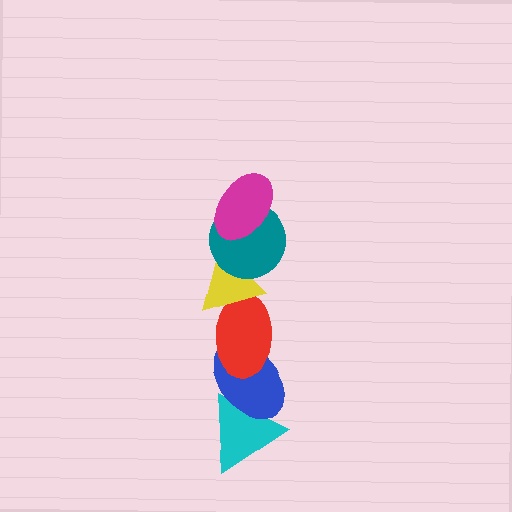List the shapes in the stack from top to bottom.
From top to bottom: the magenta ellipse, the teal circle, the yellow triangle, the red ellipse, the blue ellipse, the cyan triangle.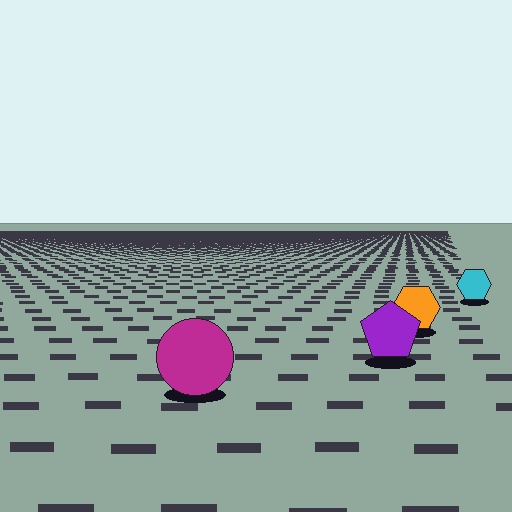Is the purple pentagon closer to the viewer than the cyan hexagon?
Yes. The purple pentagon is closer — you can tell from the texture gradient: the ground texture is coarser near it.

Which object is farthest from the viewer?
The cyan hexagon is farthest from the viewer. It appears smaller and the ground texture around it is denser.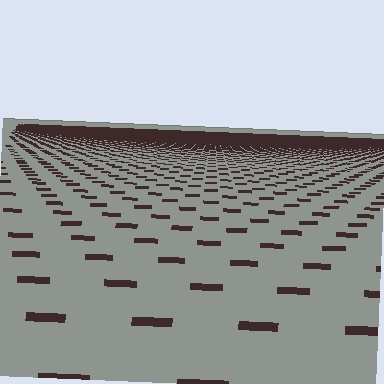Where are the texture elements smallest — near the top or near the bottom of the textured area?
Near the top.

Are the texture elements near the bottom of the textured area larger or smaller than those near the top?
Larger. Near the bottom, elements are closer to the viewer and appear at a bigger on-screen size.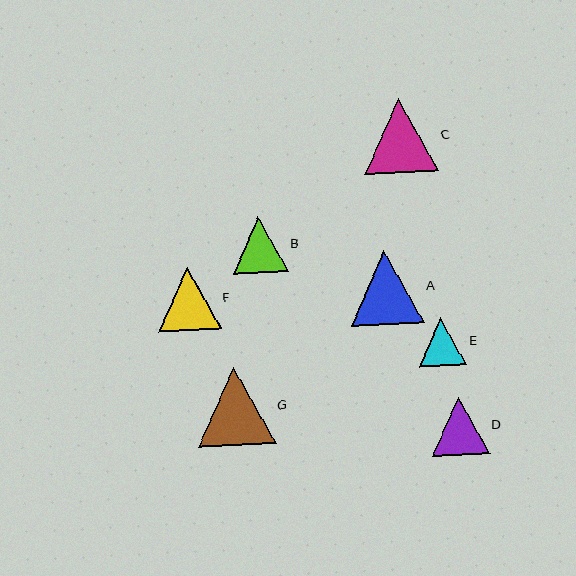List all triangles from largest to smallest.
From largest to smallest: G, C, A, F, D, B, E.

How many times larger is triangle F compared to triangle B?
Triangle F is approximately 1.1 times the size of triangle B.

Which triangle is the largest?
Triangle G is the largest with a size of approximately 78 pixels.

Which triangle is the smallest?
Triangle E is the smallest with a size of approximately 48 pixels.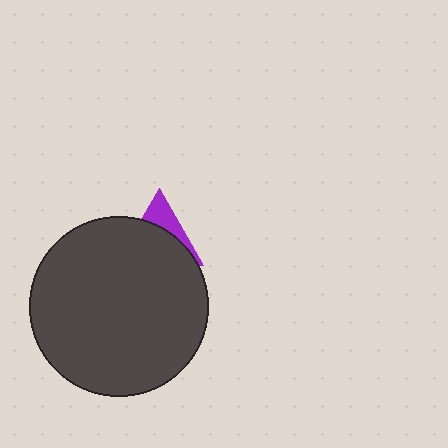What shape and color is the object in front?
The object in front is a dark gray circle.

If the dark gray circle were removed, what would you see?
You would see the complete purple triangle.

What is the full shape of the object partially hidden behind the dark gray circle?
The partially hidden object is a purple triangle.